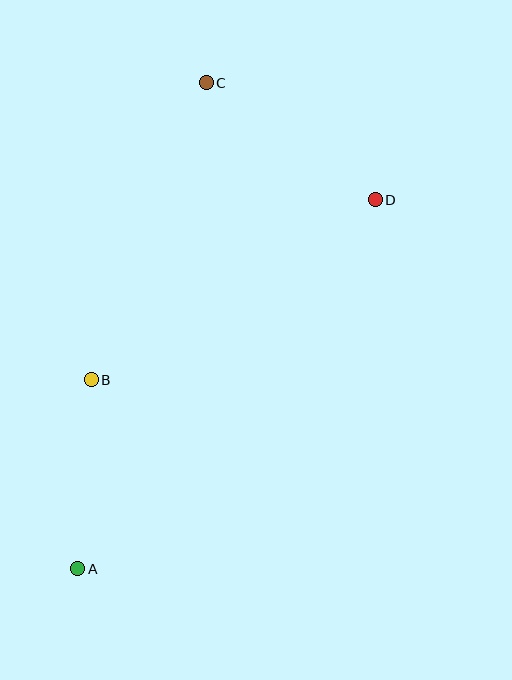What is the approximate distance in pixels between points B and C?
The distance between B and C is approximately 318 pixels.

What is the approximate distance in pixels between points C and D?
The distance between C and D is approximately 205 pixels.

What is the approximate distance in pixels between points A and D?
The distance between A and D is approximately 474 pixels.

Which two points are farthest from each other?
Points A and C are farthest from each other.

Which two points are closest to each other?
Points A and B are closest to each other.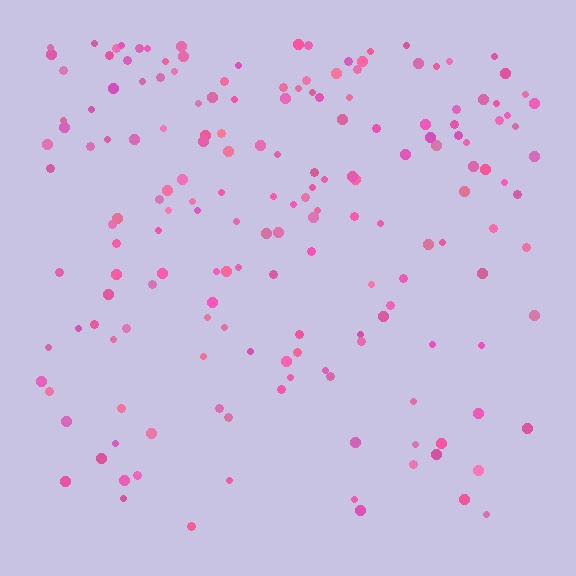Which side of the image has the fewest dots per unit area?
The bottom.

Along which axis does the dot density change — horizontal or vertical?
Vertical.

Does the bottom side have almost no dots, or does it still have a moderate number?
Still a moderate number, just noticeably fewer than the top.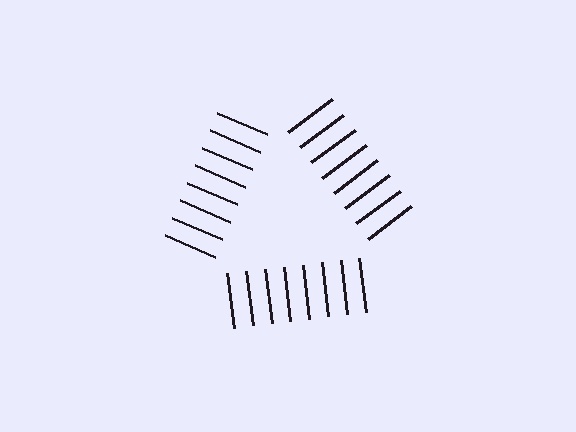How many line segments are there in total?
24 — 8 along each of the 3 edges.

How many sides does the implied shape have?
3 sides — the line-ends trace a triangle.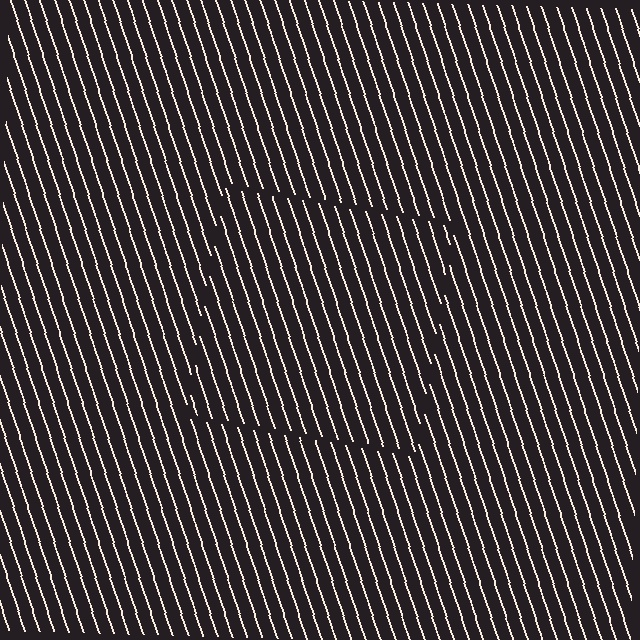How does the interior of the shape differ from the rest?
The interior of the shape contains the same grating, shifted by half a period — the contour is defined by the phase discontinuity where line-ends from the inner and outer gratings abut.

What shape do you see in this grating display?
An illusory square. The interior of the shape contains the same grating, shifted by half a period — the contour is defined by the phase discontinuity where line-ends from the inner and outer gratings abut.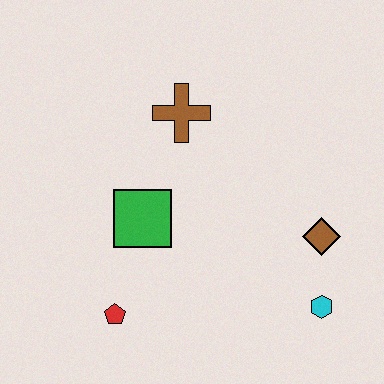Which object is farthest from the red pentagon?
The brown diamond is farthest from the red pentagon.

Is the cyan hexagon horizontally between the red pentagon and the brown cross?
No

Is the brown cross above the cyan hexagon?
Yes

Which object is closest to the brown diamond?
The cyan hexagon is closest to the brown diamond.